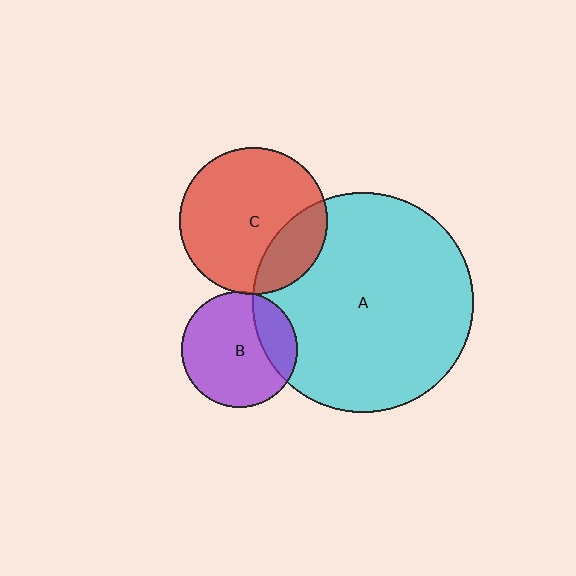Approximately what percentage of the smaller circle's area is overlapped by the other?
Approximately 25%.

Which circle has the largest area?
Circle A (cyan).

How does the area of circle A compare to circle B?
Approximately 3.6 times.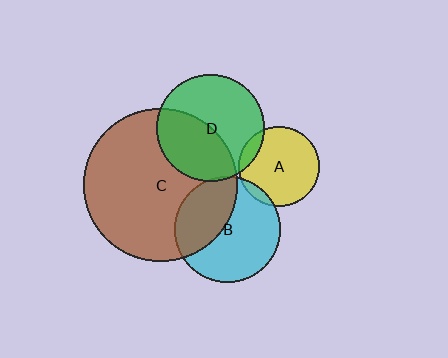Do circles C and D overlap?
Yes.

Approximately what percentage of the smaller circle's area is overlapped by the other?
Approximately 45%.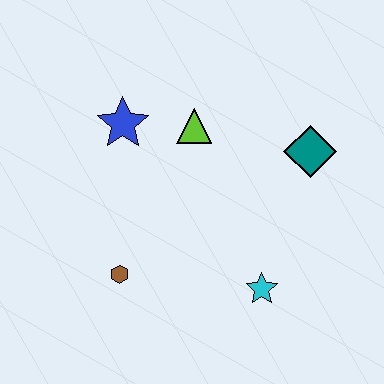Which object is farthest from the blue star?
The cyan star is farthest from the blue star.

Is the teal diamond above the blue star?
No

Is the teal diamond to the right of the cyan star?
Yes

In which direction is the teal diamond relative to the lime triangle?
The teal diamond is to the right of the lime triangle.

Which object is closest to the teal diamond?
The lime triangle is closest to the teal diamond.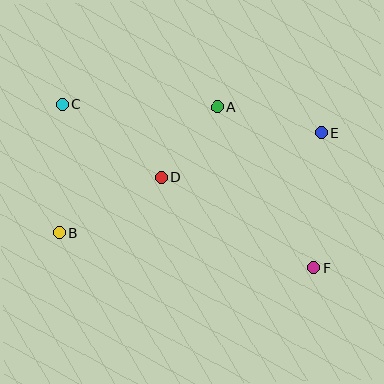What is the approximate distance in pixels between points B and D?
The distance between B and D is approximately 116 pixels.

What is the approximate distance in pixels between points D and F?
The distance between D and F is approximately 178 pixels.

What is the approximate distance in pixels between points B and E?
The distance between B and E is approximately 280 pixels.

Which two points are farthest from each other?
Points C and F are farthest from each other.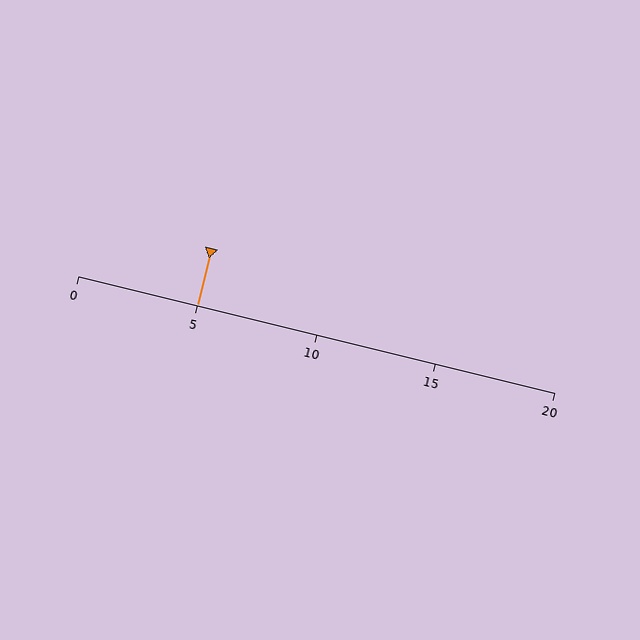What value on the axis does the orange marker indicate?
The marker indicates approximately 5.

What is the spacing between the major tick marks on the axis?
The major ticks are spaced 5 apart.